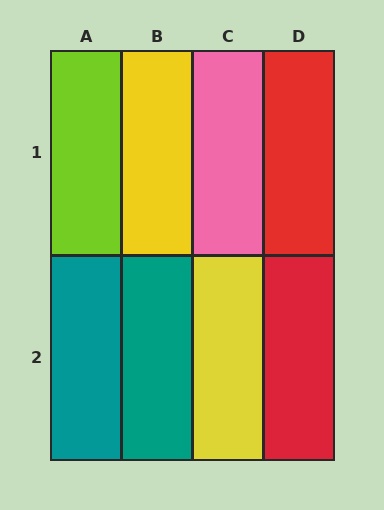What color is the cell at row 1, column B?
Yellow.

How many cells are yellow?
2 cells are yellow.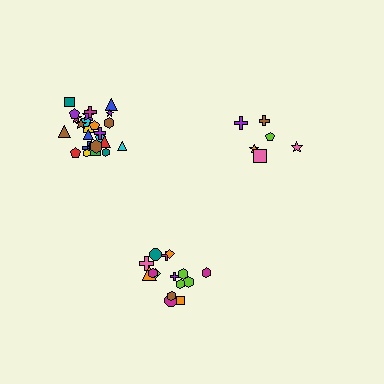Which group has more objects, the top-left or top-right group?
The top-left group.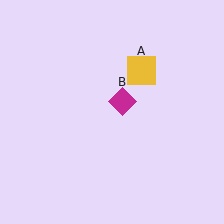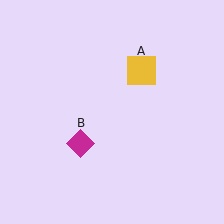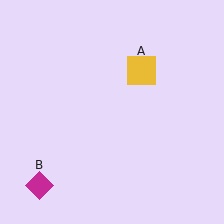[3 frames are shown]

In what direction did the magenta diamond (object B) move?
The magenta diamond (object B) moved down and to the left.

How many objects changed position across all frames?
1 object changed position: magenta diamond (object B).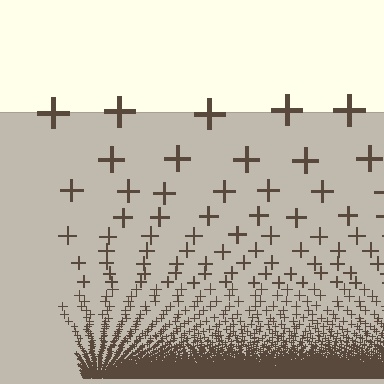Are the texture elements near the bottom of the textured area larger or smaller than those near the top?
Smaller. The gradient is inverted — elements near the bottom are smaller and denser.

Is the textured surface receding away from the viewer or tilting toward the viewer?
The surface appears to tilt toward the viewer. Texture elements get larger and sparser toward the top.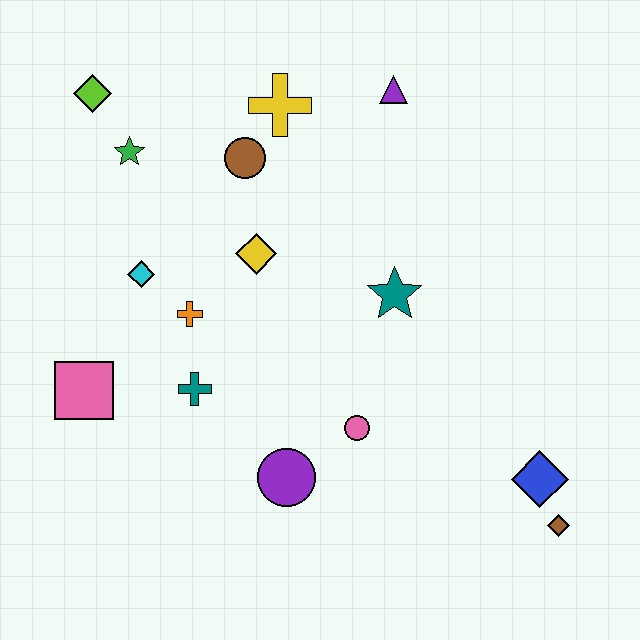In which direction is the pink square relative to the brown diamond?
The pink square is to the left of the brown diamond.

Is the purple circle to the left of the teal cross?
No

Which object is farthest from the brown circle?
The brown diamond is farthest from the brown circle.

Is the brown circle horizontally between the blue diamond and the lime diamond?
Yes